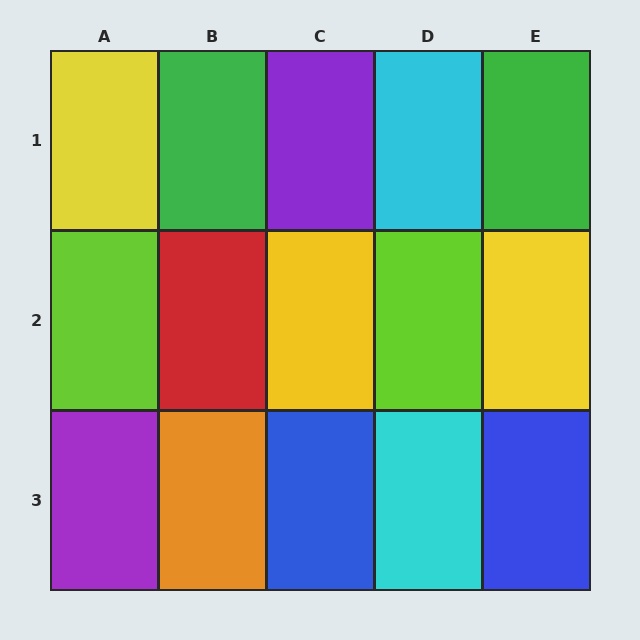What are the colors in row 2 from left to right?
Lime, red, yellow, lime, yellow.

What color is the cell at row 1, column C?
Purple.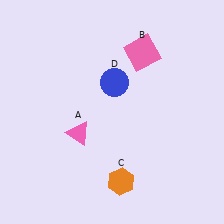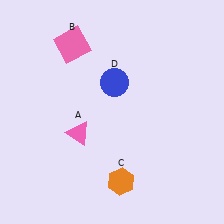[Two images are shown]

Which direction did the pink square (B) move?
The pink square (B) moved left.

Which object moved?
The pink square (B) moved left.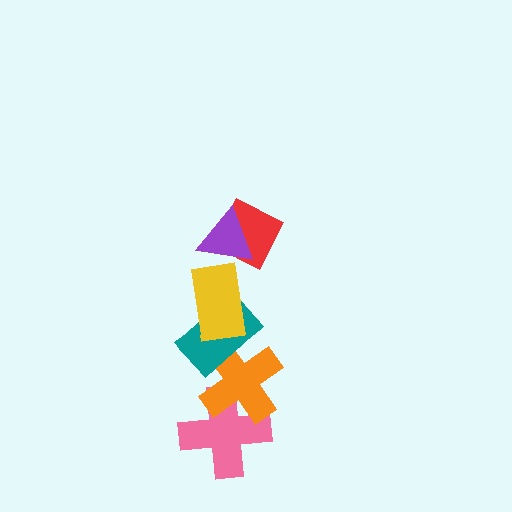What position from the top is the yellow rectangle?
The yellow rectangle is 3rd from the top.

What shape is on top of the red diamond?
The purple triangle is on top of the red diamond.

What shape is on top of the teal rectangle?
The yellow rectangle is on top of the teal rectangle.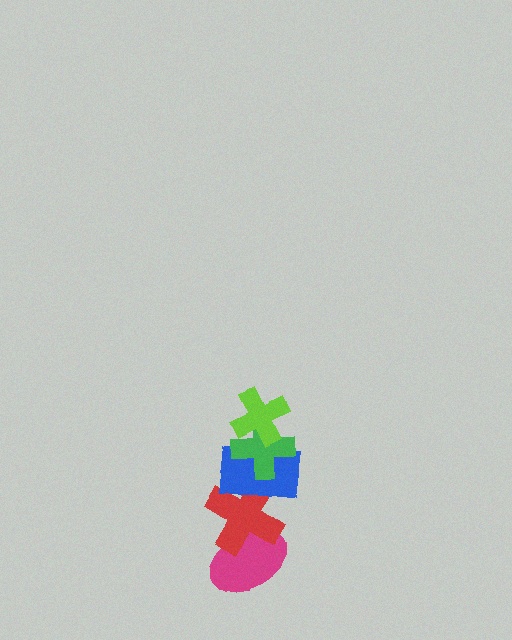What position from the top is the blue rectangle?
The blue rectangle is 3rd from the top.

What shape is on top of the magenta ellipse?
The red cross is on top of the magenta ellipse.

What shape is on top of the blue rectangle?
The green cross is on top of the blue rectangle.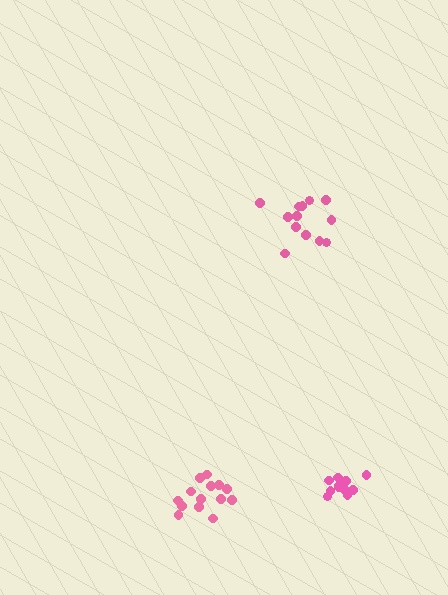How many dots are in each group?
Group 1: 13 dots, Group 2: 14 dots, Group 3: 11 dots (38 total).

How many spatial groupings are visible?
There are 3 spatial groupings.